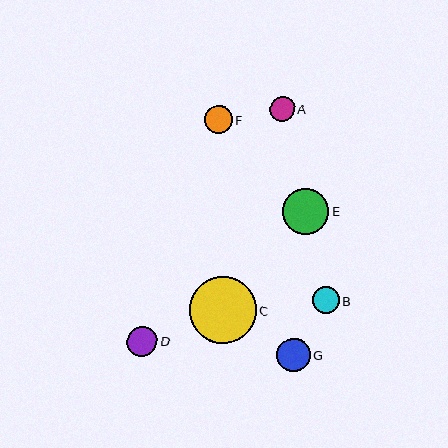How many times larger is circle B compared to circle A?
Circle B is approximately 1.1 times the size of circle A.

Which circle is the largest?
Circle C is the largest with a size of approximately 67 pixels.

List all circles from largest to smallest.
From largest to smallest: C, E, G, D, F, B, A.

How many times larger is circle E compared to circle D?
Circle E is approximately 1.5 times the size of circle D.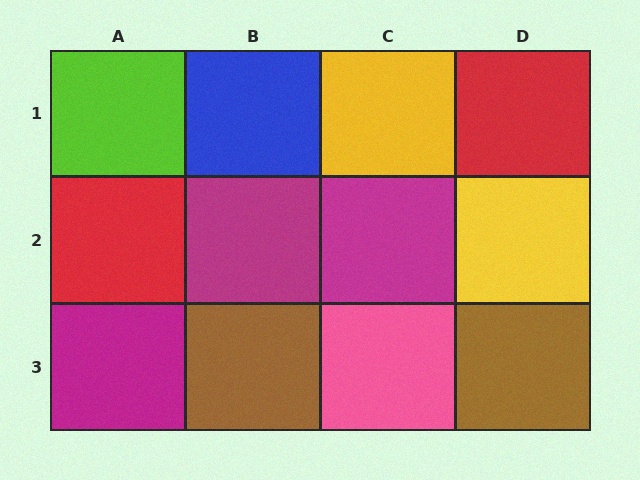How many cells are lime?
1 cell is lime.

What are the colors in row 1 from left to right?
Lime, blue, yellow, red.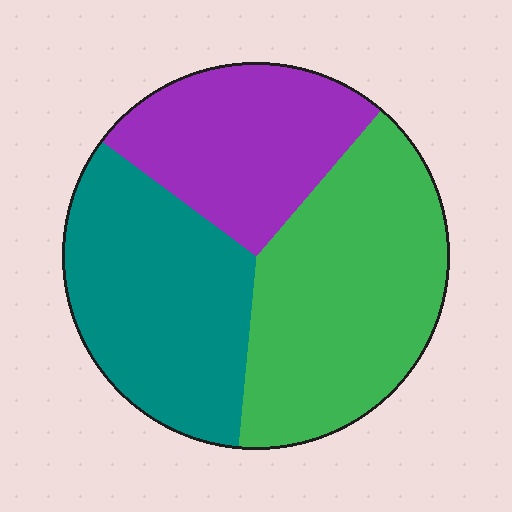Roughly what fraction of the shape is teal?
Teal takes up about one third (1/3) of the shape.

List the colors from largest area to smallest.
From largest to smallest: green, teal, purple.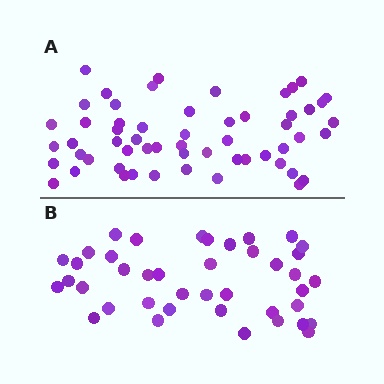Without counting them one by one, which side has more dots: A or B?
Region A (the top region) has more dots.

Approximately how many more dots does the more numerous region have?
Region A has approximately 15 more dots than region B.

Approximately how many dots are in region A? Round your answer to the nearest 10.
About 60 dots. (The exact count is 57, which rounds to 60.)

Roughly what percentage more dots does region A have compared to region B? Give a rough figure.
About 40% more.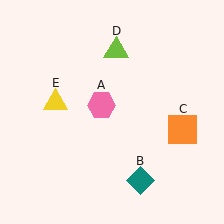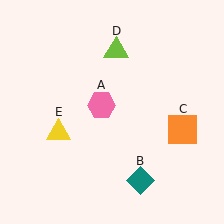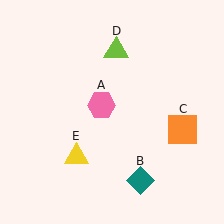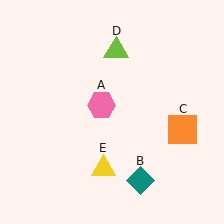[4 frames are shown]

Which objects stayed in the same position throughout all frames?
Pink hexagon (object A) and teal diamond (object B) and orange square (object C) and lime triangle (object D) remained stationary.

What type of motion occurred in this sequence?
The yellow triangle (object E) rotated counterclockwise around the center of the scene.